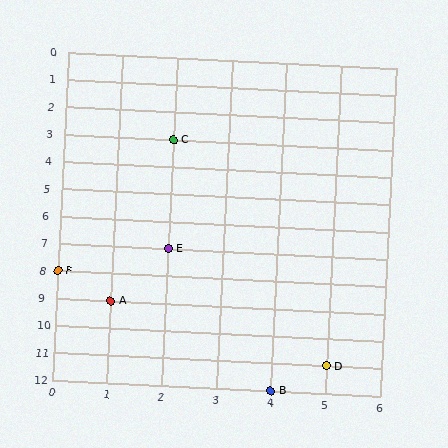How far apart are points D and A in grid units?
Points D and A are 4 columns and 2 rows apart (about 4.5 grid units diagonally).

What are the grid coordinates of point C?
Point C is at grid coordinates (2, 3).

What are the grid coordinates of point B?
Point B is at grid coordinates (4, 12).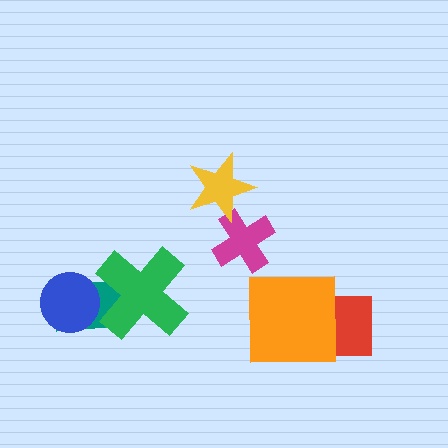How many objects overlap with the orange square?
1 object overlaps with the orange square.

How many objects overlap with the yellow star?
1 object overlaps with the yellow star.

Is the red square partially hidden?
Yes, it is partially covered by another shape.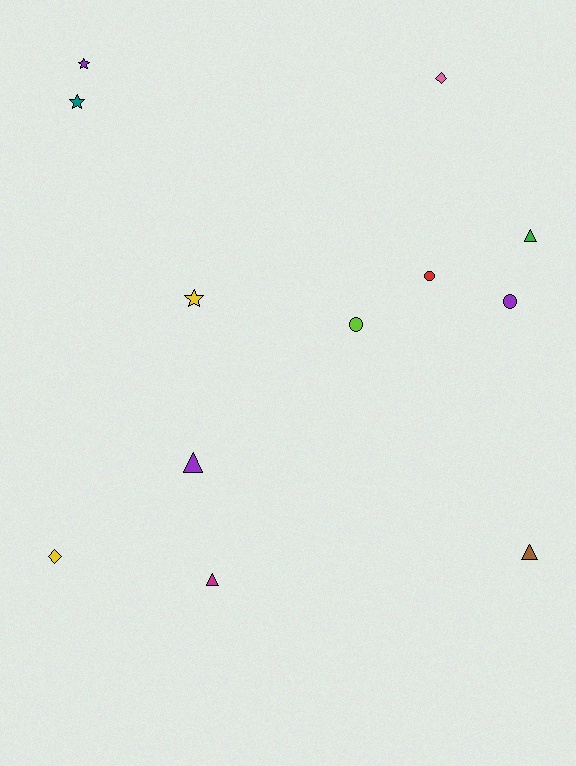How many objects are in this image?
There are 12 objects.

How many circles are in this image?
There are 3 circles.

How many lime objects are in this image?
There is 1 lime object.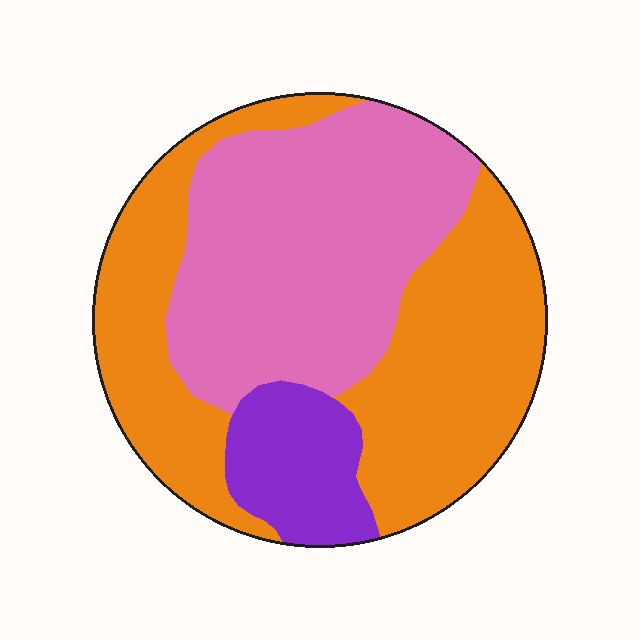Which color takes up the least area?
Purple, at roughly 10%.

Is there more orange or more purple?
Orange.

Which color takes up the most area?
Orange, at roughly 45%.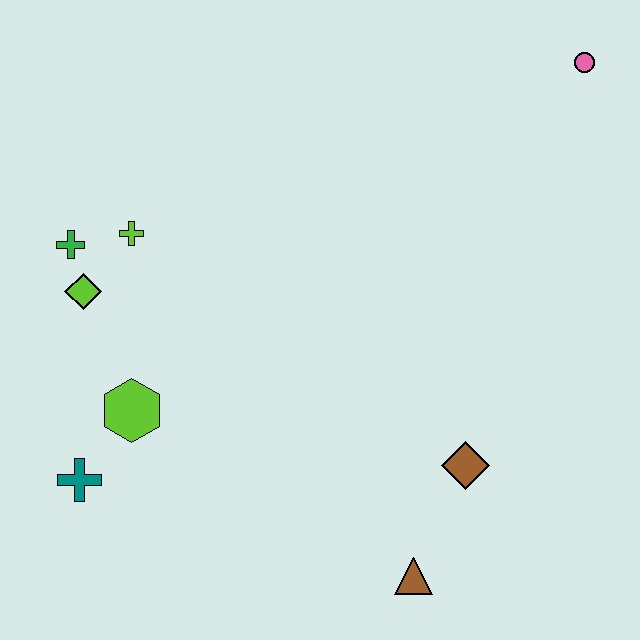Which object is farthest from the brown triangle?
The pink circle is farthest from the brown triangle.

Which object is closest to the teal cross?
The lime hexagon is closest to the teal cross.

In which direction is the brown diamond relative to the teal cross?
The brown diamond is to the right of the teal cross.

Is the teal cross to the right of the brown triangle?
No